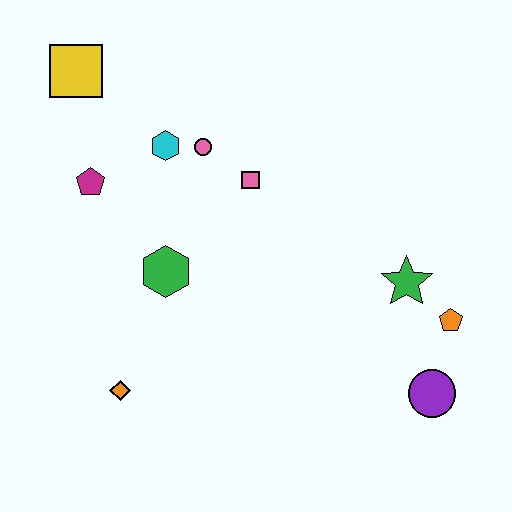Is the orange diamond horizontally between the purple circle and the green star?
No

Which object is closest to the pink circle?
The cyan hexagon is closest to the pink circle.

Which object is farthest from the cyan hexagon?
The purple circle is farthest from the cyan hexagon.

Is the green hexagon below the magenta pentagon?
Yes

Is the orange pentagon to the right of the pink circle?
Yes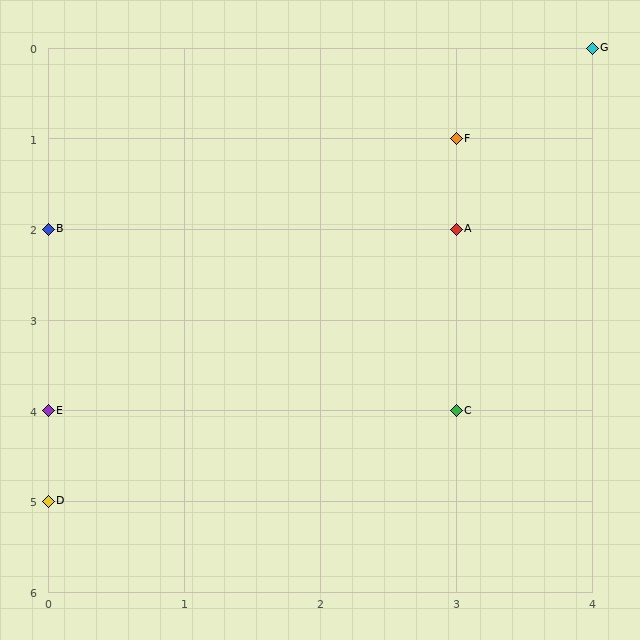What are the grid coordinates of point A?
Point A is at grid coordinates (3, 2).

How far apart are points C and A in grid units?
Points C and A are 2 rows apart.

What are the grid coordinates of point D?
Point D is at grid coordinates (0, 5).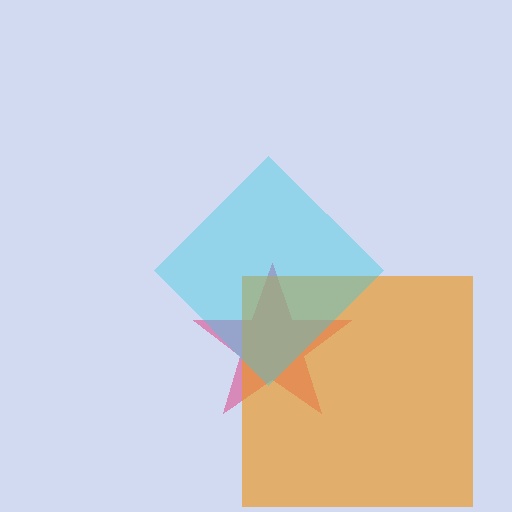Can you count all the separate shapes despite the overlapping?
Yes, there are 3 separate shapes.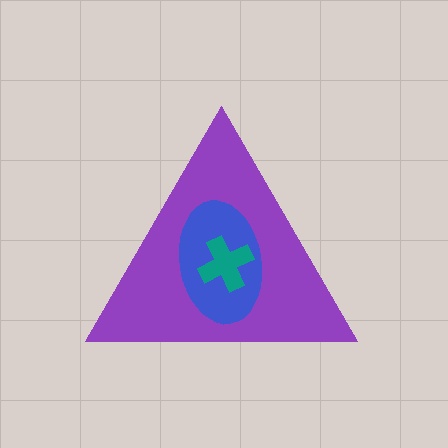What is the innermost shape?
The teal cross.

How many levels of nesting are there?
3.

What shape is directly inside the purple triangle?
The blue ellipse.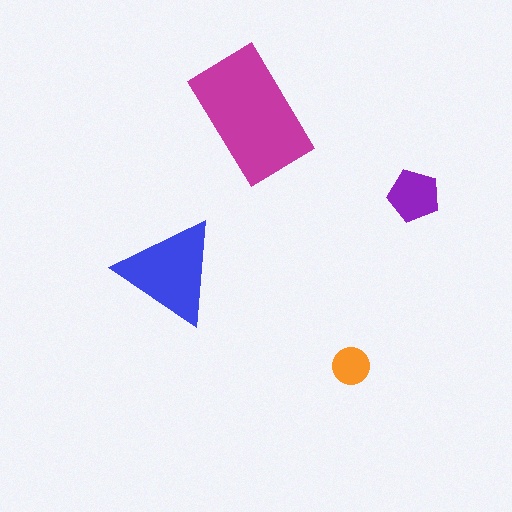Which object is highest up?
The magenta rectangle is topmost.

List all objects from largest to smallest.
The magenta rectangle, the blue triangle, the purple pentagon, the orange circle.